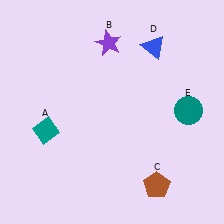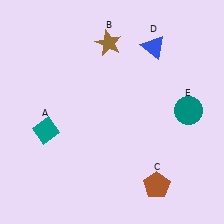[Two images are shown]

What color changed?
The star (B) changed from purple in Image 1 to brown in Image 2.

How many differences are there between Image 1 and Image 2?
There is 1 difference between the two images.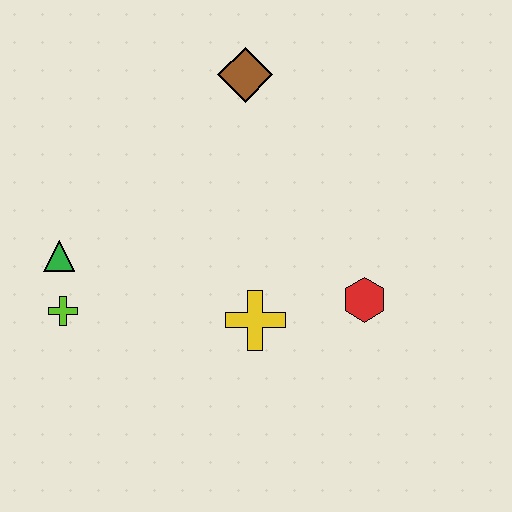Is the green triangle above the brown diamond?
No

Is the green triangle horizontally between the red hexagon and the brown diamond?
No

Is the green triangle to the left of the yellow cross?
Yes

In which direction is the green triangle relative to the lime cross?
The green triangle is above the lime cross.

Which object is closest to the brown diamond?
The yellow cross is closest to the brown diamond.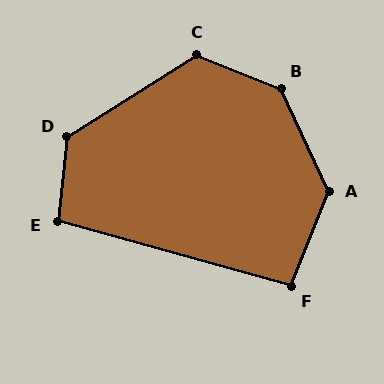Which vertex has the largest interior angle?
B, at approximately 136 degrees.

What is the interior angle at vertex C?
Approximately 127 degrees (obtuse).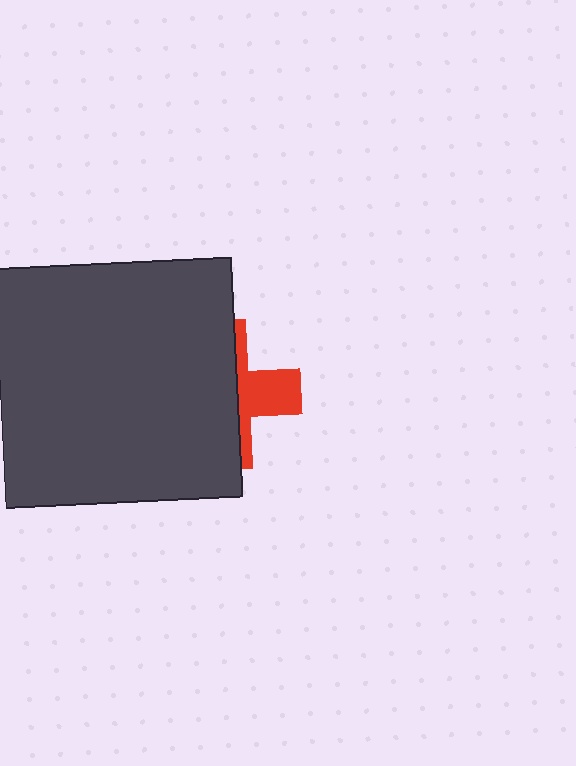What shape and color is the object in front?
The object in front is a dark gray square.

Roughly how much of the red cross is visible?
A small part of it is visible (roughly 36%).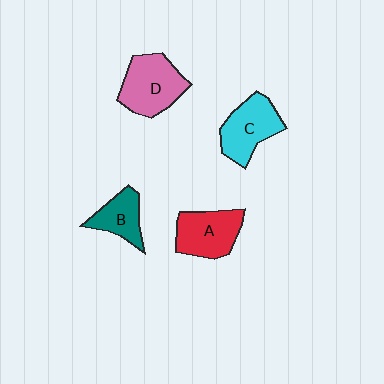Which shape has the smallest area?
Shape B (teal).